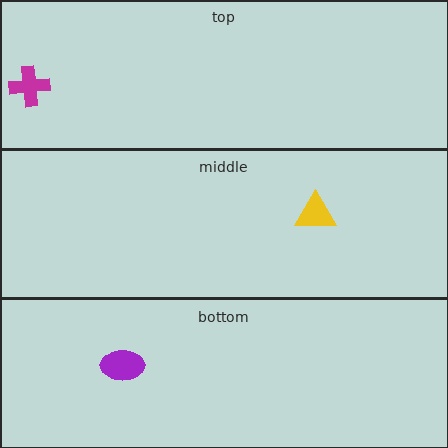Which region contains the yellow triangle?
The middle region.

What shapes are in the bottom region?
The purple ellipse.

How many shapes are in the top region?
1.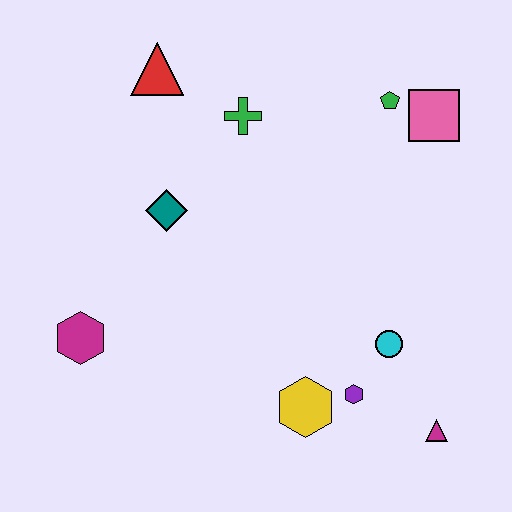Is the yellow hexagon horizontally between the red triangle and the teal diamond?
No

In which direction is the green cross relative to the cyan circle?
The green cross is above the cyan circle.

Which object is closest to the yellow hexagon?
The purple hexagon is closest to the yellow hexagon.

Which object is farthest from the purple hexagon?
The red triangle is farthest from the purple hexagon.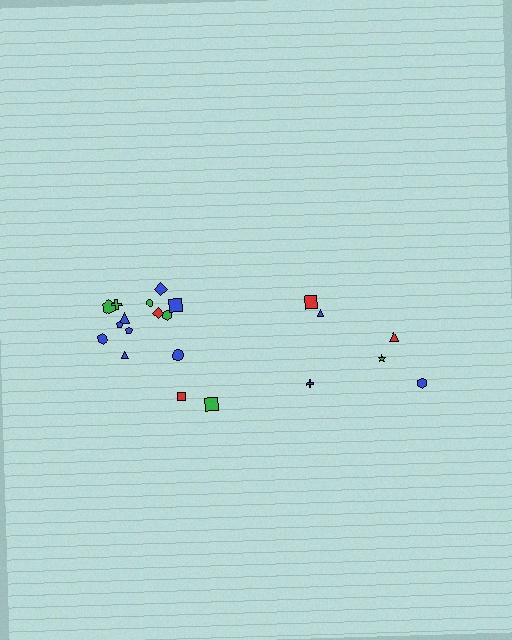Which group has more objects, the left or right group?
The left group.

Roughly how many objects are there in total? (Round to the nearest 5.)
Roughly 20 objects in total.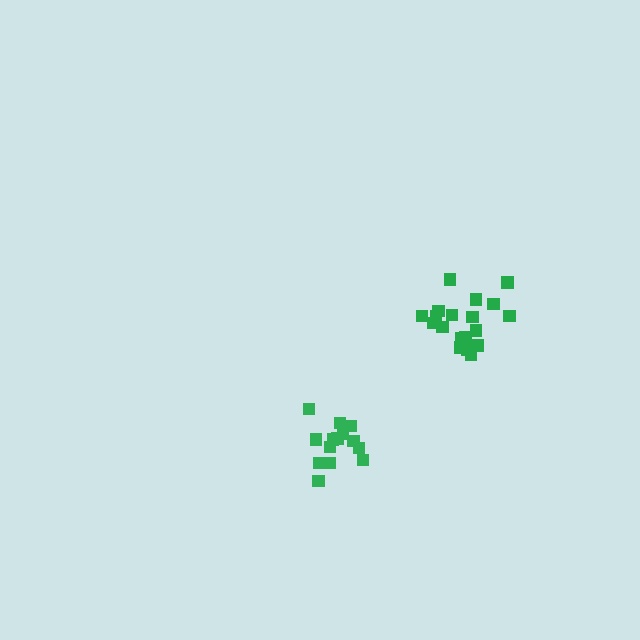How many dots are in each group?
Group 1: 14 dots, Group 2: 19 dots (33 total).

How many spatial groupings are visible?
There are 2 spatial groupings.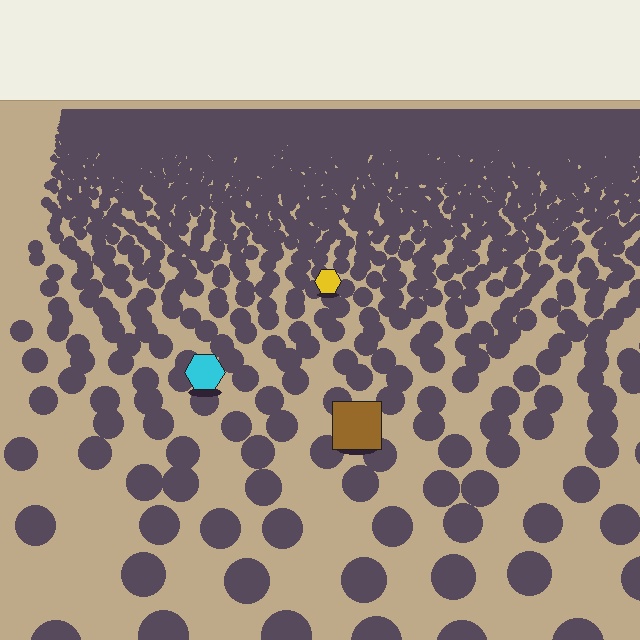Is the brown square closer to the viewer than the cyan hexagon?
Yes. The brown square is closer — you can tell from the texture gradient: the ground texture is coarser near it.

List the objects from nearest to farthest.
From nearest to farthest: the brown square, the cyan hexagon, the yellow hexagon.